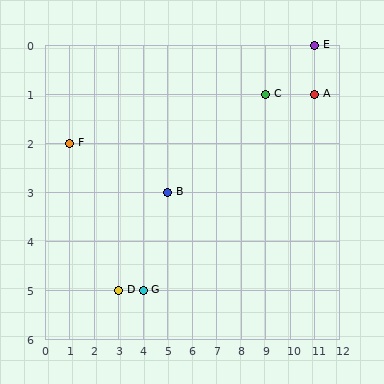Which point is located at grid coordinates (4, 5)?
Point G is at (4, 5).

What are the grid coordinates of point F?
Point F is at grid coordinates (1, 2).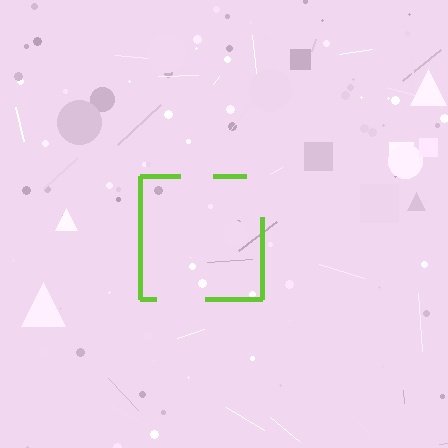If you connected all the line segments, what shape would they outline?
They would outline a square.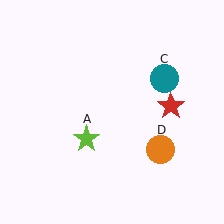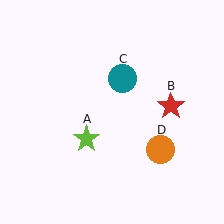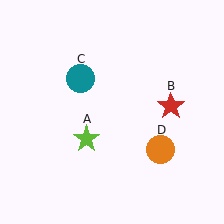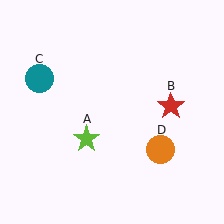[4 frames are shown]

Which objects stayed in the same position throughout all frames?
Lime star (object A) and red star (object B) and orange circle (object D) remained stationary.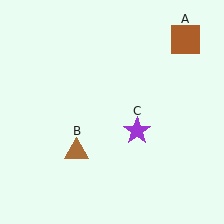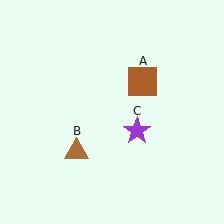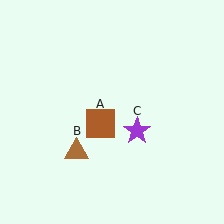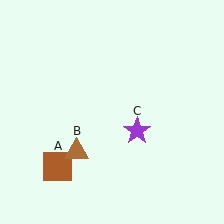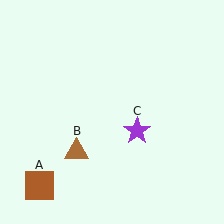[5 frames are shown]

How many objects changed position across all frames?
1 object changed position: brown square (object A).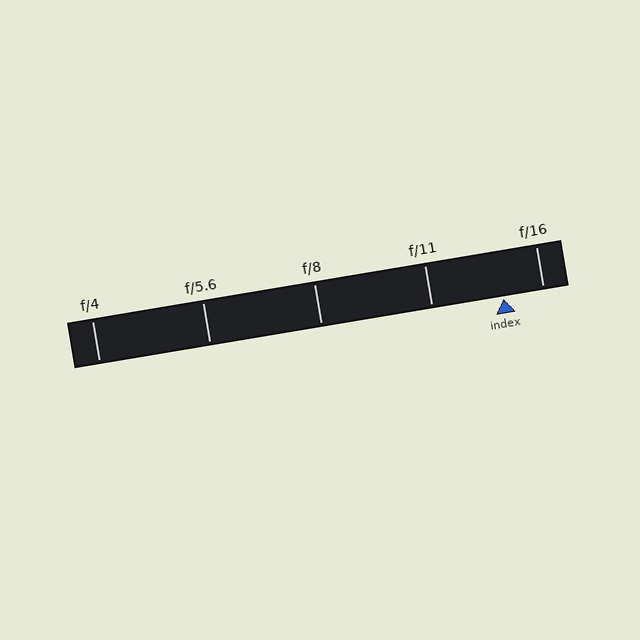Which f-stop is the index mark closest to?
The index mark is closest to f/16.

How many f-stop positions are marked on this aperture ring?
There are 5 f-stop positions marked.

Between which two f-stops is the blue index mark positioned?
The index mark is between f/11 and f/16.